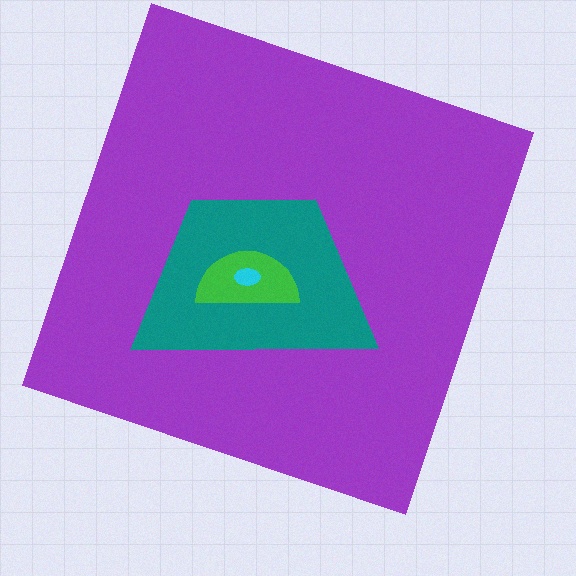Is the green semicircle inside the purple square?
Yes.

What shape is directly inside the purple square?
The teal trapezoid.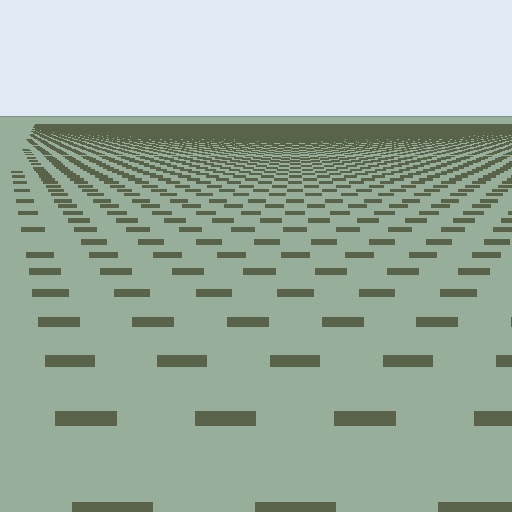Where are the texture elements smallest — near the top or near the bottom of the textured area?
Near the top.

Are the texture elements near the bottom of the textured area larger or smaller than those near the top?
Larger. Near the bottom, elements are closer to the viewer and appear at a bigger on-screen size.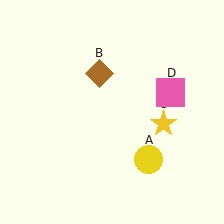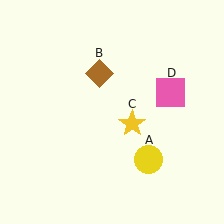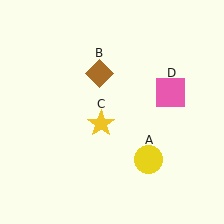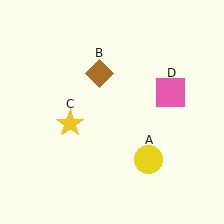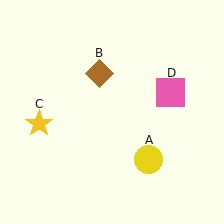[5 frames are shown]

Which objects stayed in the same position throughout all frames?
Yellow circle (object A) and brown diamond (object B) and pink square (object D) remained stationary.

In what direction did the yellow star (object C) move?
The yellow star (object C) moved left.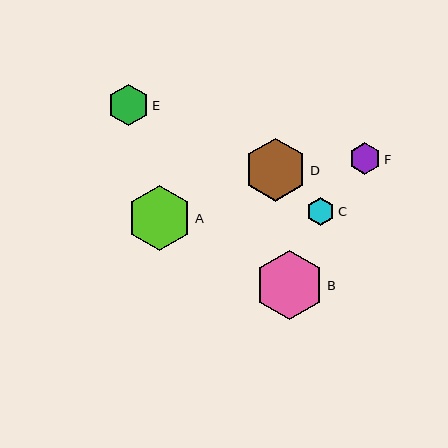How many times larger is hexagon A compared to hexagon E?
Hexagon A is approximately 1.6 times the size of hexagon E.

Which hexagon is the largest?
Hexagon B is the largest with a size of approximately 69 pixels.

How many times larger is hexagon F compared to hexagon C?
Hexagon F is approximately 1.1 times the size of hexagon C.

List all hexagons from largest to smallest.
From largest to smallest: B, A, D, E, F, C.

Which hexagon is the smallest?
Hexagon C is the smallest with a size of approximately 28 pixels.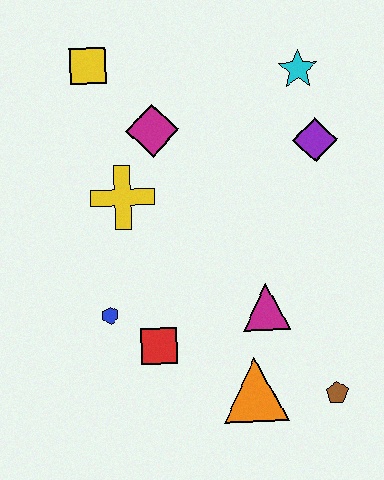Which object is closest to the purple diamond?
The cyan star is closest to the purple diamond.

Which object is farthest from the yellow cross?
The brown pentagon is farthest from the yellow cross.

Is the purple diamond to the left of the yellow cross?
No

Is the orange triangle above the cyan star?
No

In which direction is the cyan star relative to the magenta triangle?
The cyan star is above the magenta triangle.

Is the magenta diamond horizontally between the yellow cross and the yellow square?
No